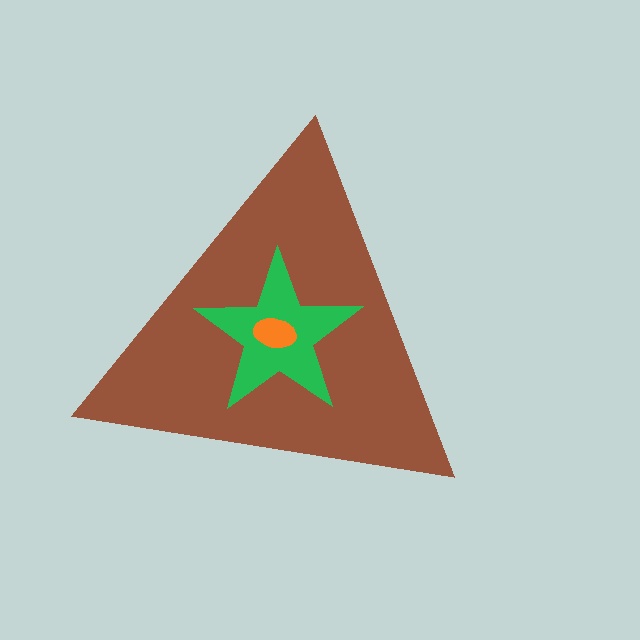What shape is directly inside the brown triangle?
The green star.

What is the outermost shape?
The brown triangle.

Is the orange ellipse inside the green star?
Yes.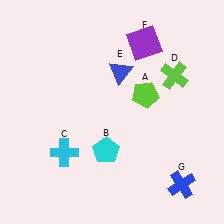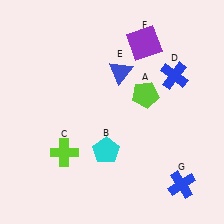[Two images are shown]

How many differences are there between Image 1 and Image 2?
There are 2 differences between the two images.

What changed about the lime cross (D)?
In Image 1, D is lime. In Image 2, it changed to blue.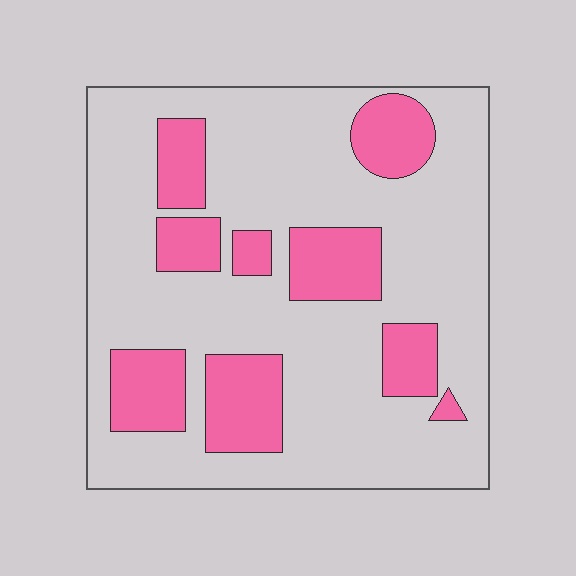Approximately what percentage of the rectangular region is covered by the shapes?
Approximately 25%.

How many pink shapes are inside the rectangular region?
9.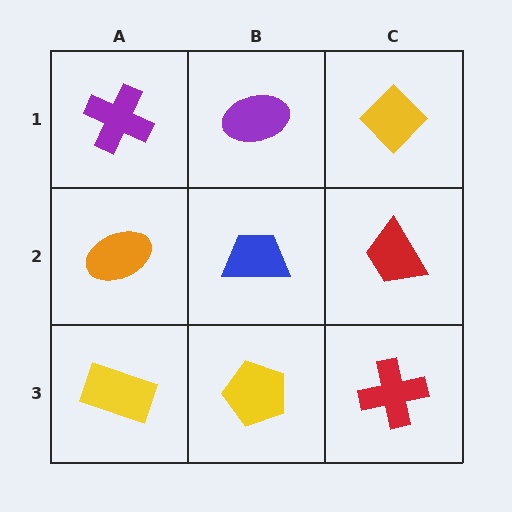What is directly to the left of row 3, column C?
A yellow pentagon.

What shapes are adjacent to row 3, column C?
A red trapezoid (row 2, column C), a yellow pentagon (row 3, column B).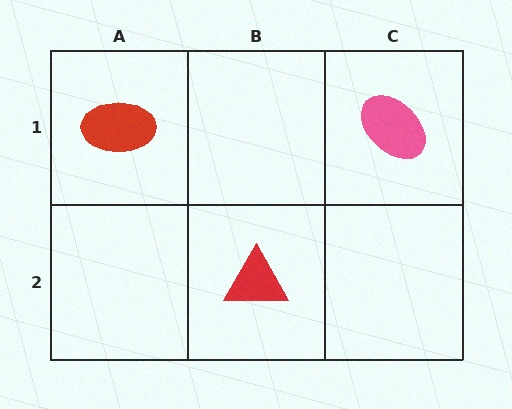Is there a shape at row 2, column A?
No, that cell is empty.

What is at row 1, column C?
A pink ellipse.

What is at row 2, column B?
A red triangle.